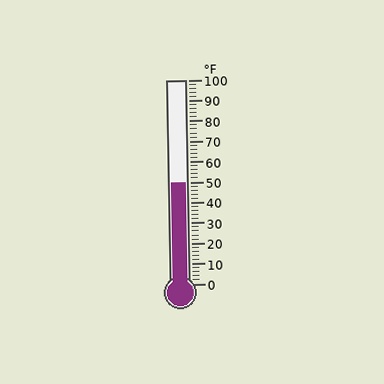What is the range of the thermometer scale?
The thermometer scale ranges from 0°F to 100°F.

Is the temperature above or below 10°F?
The temperature is above 10°F.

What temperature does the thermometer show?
The thermometer shows approximately 50°F.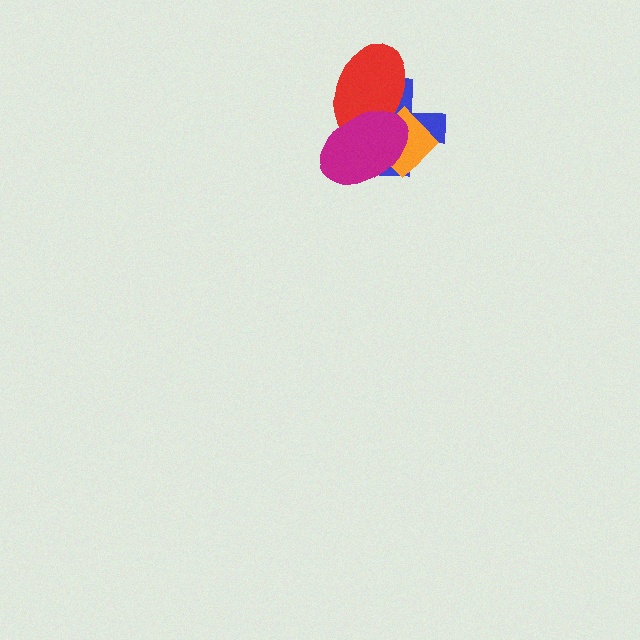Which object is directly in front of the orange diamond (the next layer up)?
The red ellipse is directly in front of the orange diamond.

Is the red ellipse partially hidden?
Yes, it is partially covered by another shape.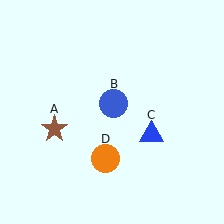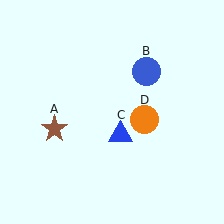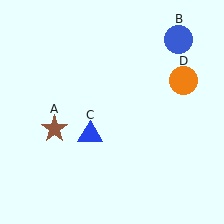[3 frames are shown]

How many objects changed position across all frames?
3 objects changed position: blue circle (object B), blue triangle (object C), orange circle (object D).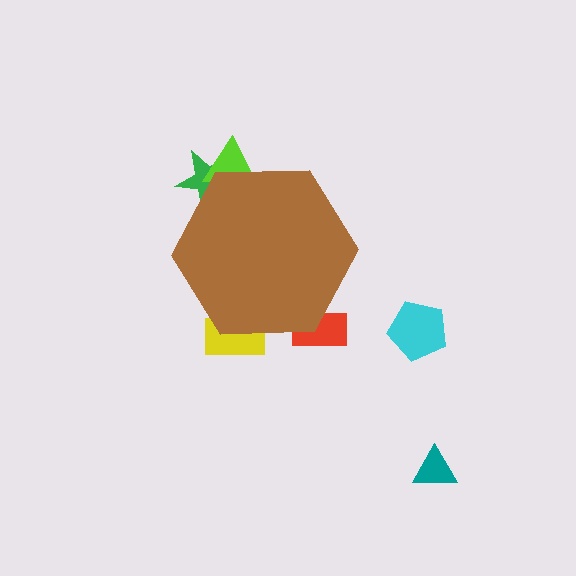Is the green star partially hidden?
Yes, the green star is partially hidden behind the brown hexagon.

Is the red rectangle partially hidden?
Yes, the red rectangle is partially hidden behind the brown hexagon.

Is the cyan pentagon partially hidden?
No, the cyan pentagon is fully visible.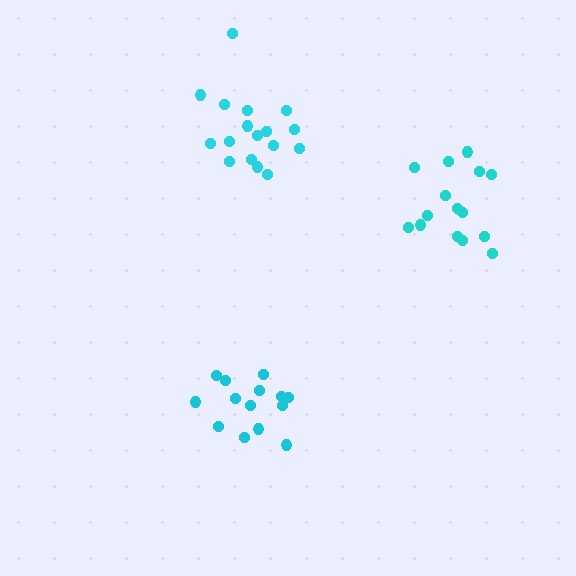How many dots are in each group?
Group 1: 14 dots, Group 2: 15 dots, Group 3: 17 dots (46 total).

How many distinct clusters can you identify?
There are 3 distinct clusters.